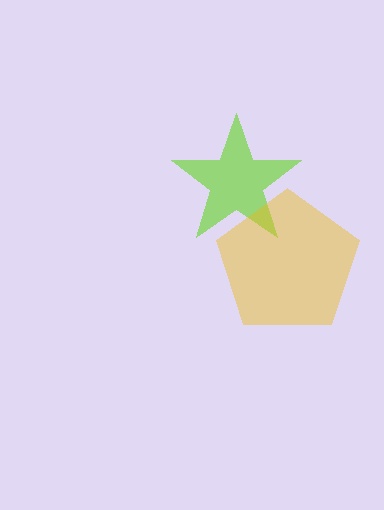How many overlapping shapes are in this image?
There are 2 overlapping shapes in the image.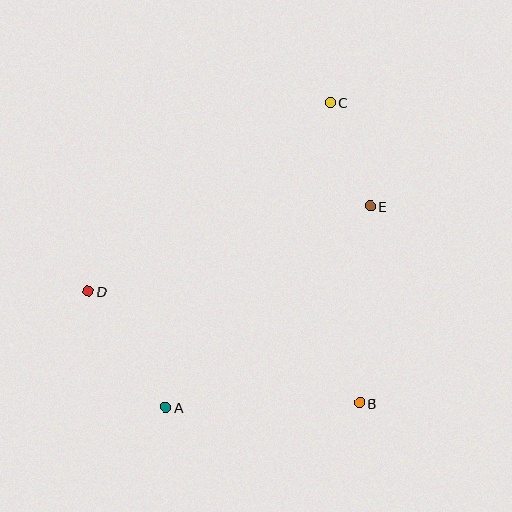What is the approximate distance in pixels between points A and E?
The distance between A and E is approximately 287 pixels.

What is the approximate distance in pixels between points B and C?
The distance between B and C is approximately 302 pixels.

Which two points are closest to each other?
Points C and E are closest to each other.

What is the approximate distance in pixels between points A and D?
The distance between A and D is approximately 139 pixels.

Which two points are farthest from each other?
Points A and C are farthest from each other.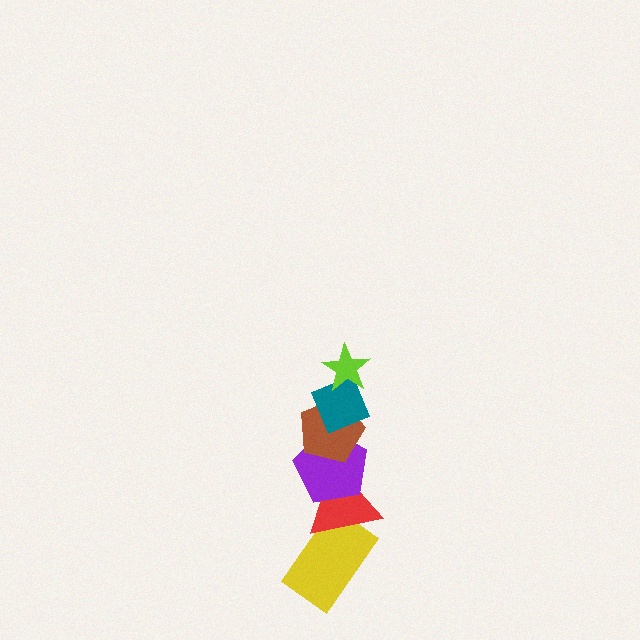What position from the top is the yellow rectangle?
The yellow rectangle is 6th from the top.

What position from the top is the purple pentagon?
The purple pentagon is 4th from the top.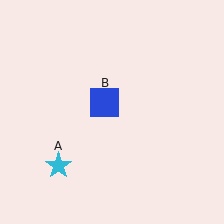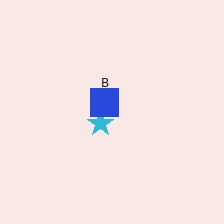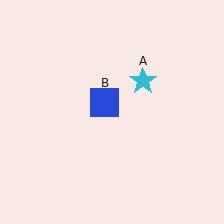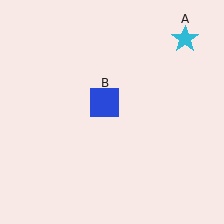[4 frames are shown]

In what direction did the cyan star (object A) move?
The cyan star (object A) moved up and to the right.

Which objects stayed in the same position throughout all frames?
Blue square (object B) remained stationary.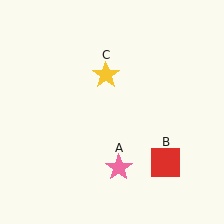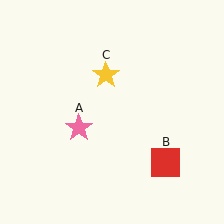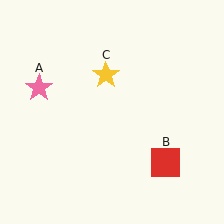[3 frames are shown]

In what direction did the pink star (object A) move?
The pink star (object A) moved up and to the left.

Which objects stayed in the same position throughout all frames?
Red square (object B) and yellow star (object C) remained stationary.